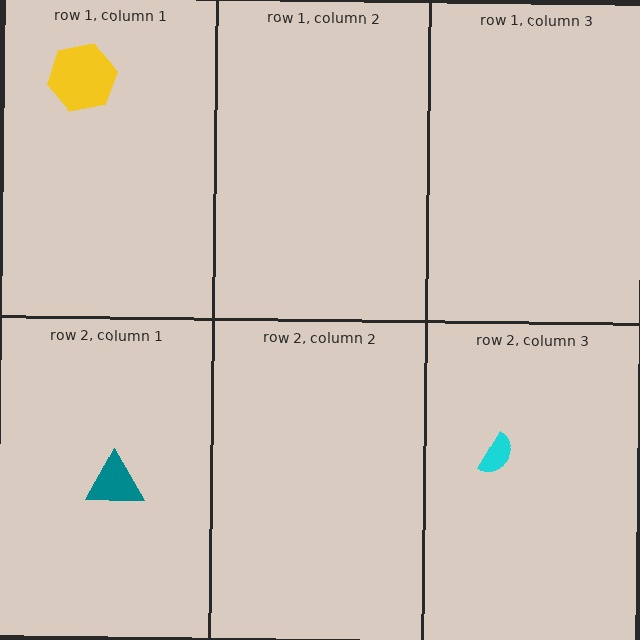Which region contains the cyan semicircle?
The row 2, column 3 region.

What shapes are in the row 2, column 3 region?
The cyan semicircle.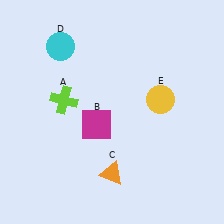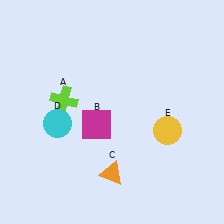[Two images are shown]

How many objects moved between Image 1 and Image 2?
2 objects moved between the two images.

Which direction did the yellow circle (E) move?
The yellow circle (E) moved down.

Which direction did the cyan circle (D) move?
The cyan circle (D) moved down.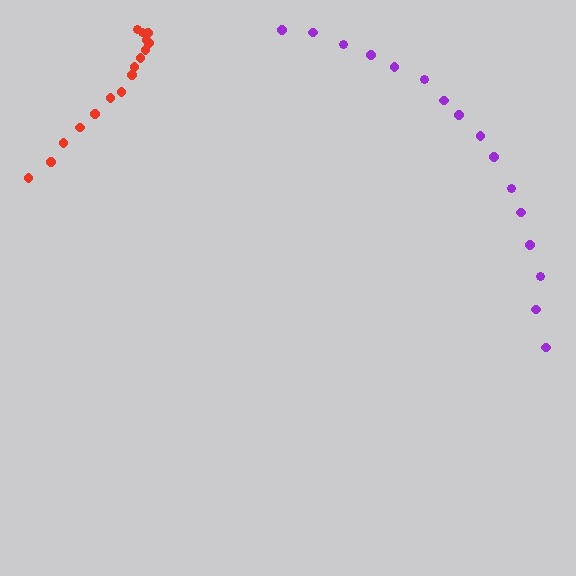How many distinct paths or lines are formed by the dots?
There are 2 distinct paths.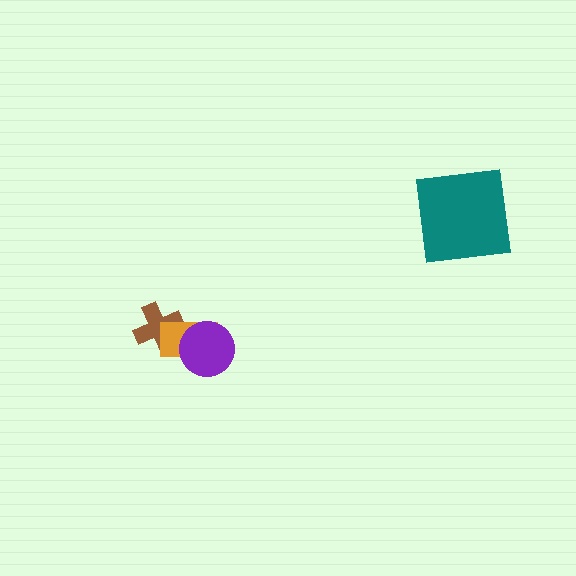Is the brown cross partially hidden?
Yes, it is partially covered by another shape.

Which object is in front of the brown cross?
The orange rectangle is in front of the brown cross.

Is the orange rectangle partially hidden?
Yes, it is partially covered by another shape.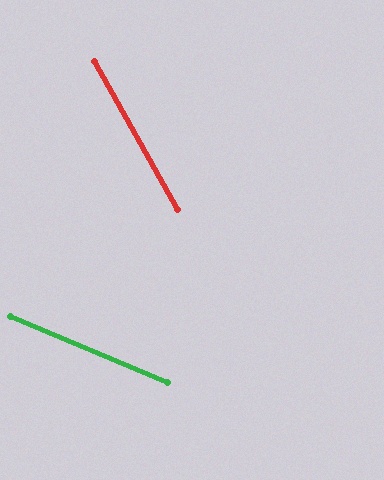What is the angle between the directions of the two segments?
Approximately 38 degrees.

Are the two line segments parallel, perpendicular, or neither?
Neither parallel nor perpendicular — they differ by about 38°.